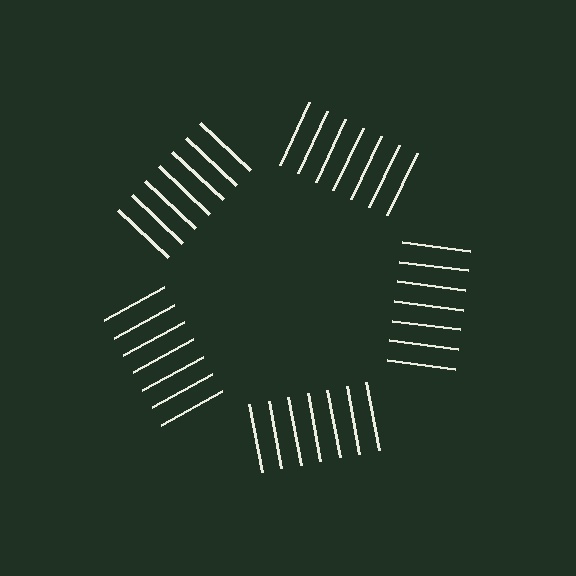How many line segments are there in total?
35 — 7 along each of the 5 edges.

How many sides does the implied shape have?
5 sides — the line-ends trace a pentagon.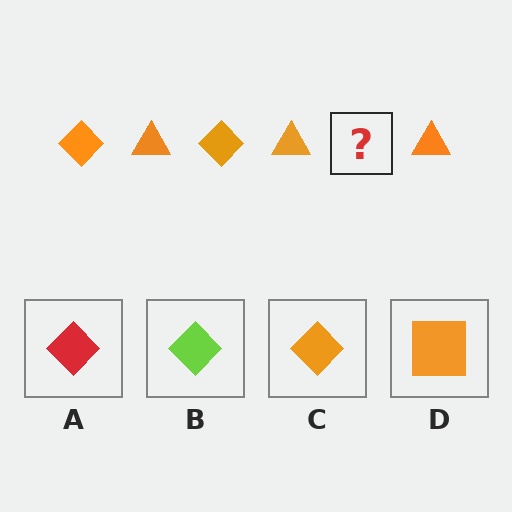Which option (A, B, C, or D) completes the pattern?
C.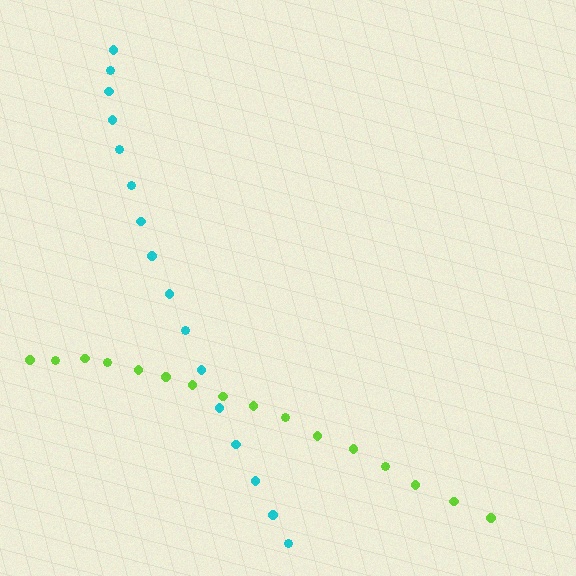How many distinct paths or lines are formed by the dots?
There are 2 distinct paths.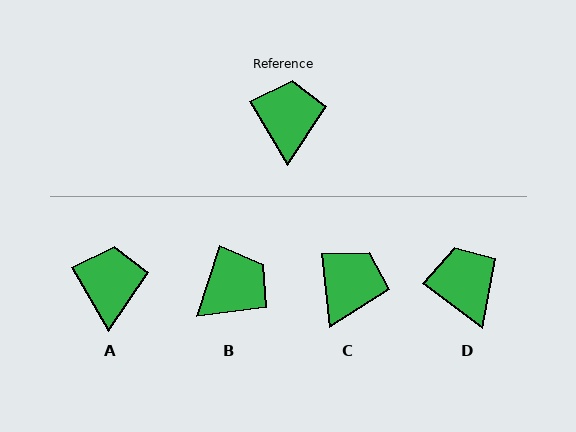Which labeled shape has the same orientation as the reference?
A.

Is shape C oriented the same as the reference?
No, it is off by about 24 degrees.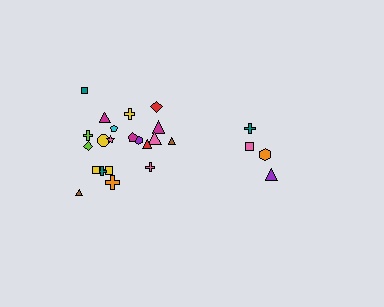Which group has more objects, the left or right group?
The left group.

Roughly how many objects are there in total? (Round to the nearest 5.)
Roughly 25 objects in total.